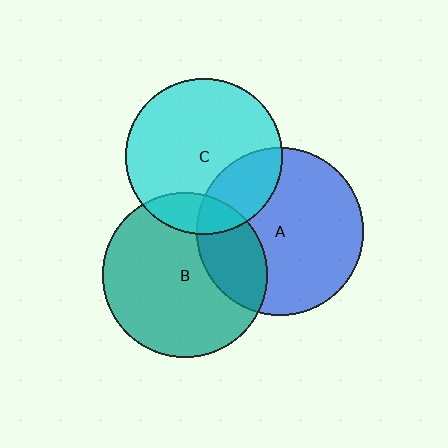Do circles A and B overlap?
Yes.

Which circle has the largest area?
Circle A (blue).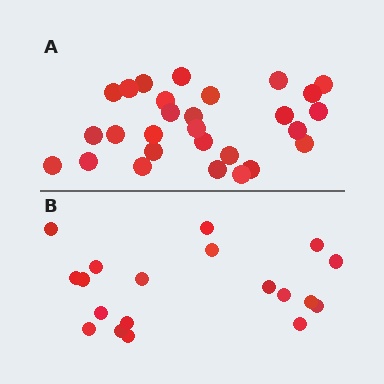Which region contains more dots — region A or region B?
Region A (the top region) has more dots.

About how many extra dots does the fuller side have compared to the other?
Region A has roughly 8 or so more dots than region B.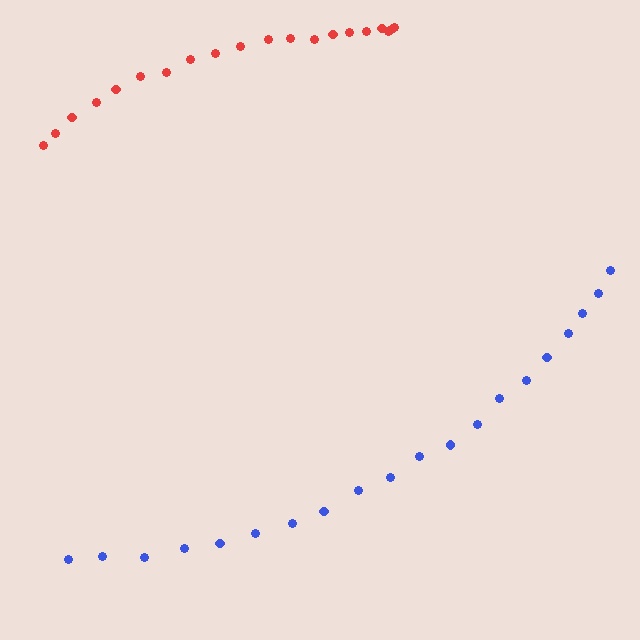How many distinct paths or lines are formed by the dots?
There are 2 distinct paths.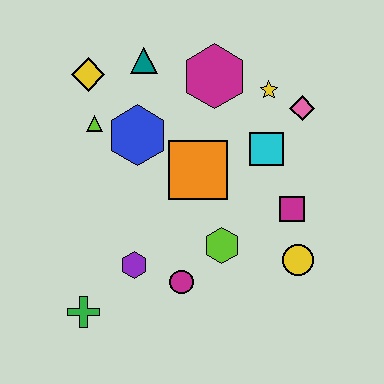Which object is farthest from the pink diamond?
The green cross is farthest from the pink diamond.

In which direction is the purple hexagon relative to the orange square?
The purple hexagon is below the orange square.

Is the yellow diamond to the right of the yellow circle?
No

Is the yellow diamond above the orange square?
Yes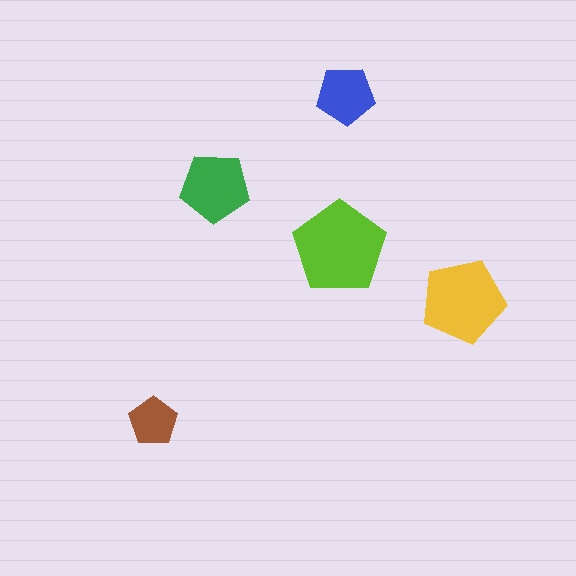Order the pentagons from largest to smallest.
the lime one, the yellow one, the green one, the blue one, the brown one.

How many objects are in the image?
There are 5 objects in the image.